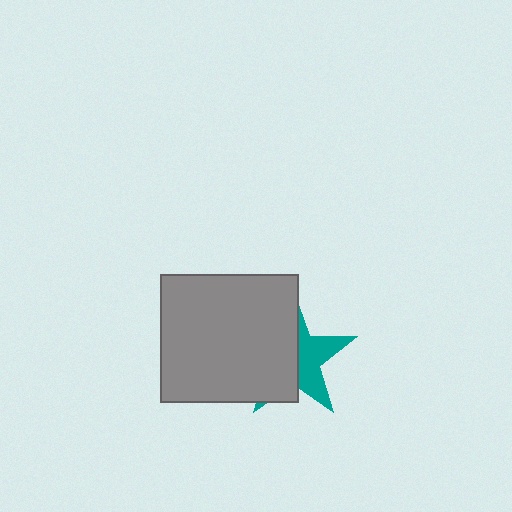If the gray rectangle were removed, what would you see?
You would see the complete teal star.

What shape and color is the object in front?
The object in front is a gray rectangle.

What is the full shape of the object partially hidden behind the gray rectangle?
The partially hidden object is a teal star.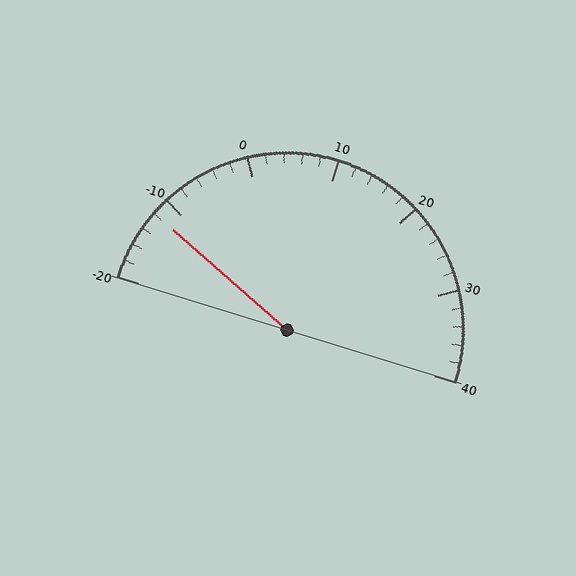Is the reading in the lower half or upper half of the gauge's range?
The reading is in the lower half of the range (-20 to 40).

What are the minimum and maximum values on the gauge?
The gauge ranges from -20 to 40.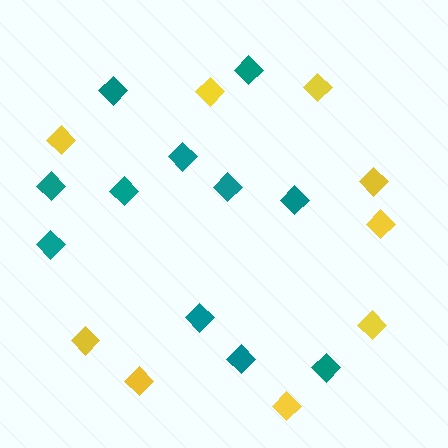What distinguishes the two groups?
There are 2 groups: one group of yellow diamonds (9) and one group of teal diamonds (11).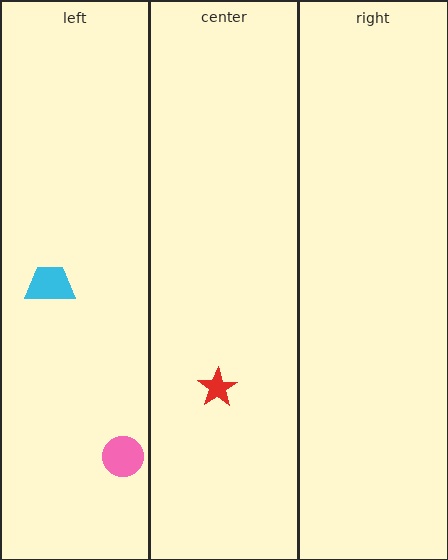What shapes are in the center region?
The red star.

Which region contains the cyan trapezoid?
The left region.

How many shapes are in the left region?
2.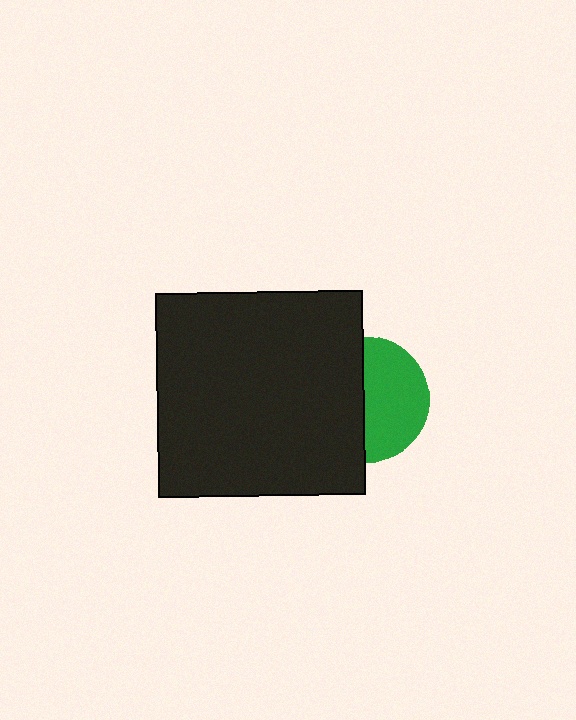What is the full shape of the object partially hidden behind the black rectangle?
The partially hidden object is a green circle.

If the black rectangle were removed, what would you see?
You would see the complete green circle.